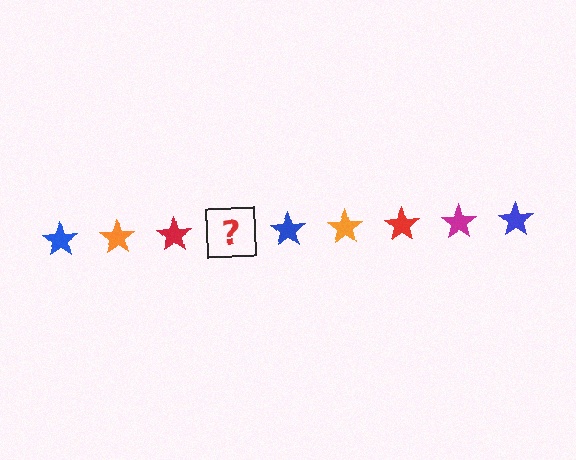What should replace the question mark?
The question mark should be replaced with a magenta star.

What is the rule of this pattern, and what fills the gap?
The rule is that the pattern cycles through blue, orange, red, magenta stars. The gap should be filled with a magenta star.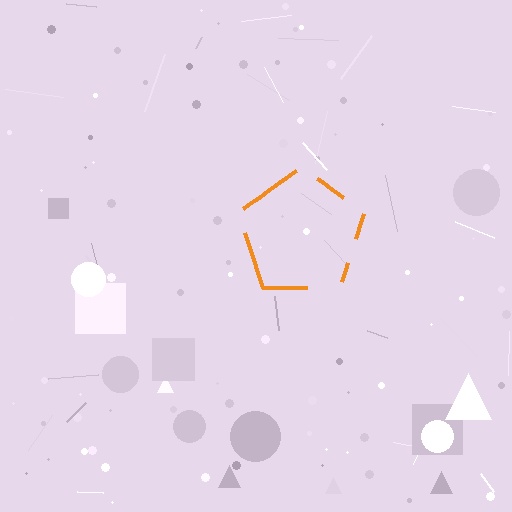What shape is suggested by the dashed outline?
The dashed outline suggests a pentagon.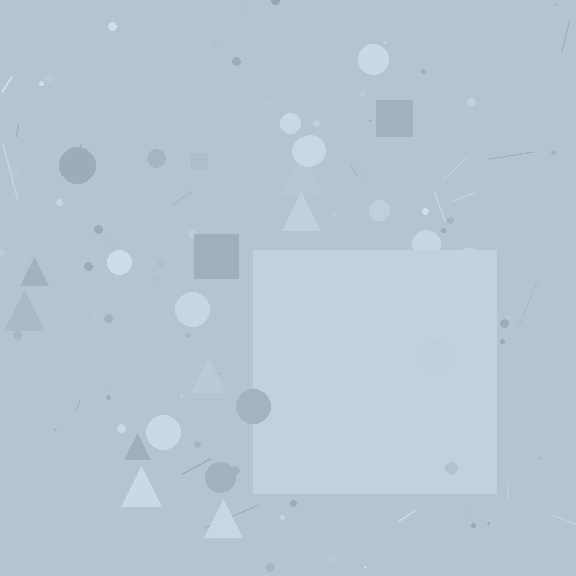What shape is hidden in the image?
A square is hidden in the image.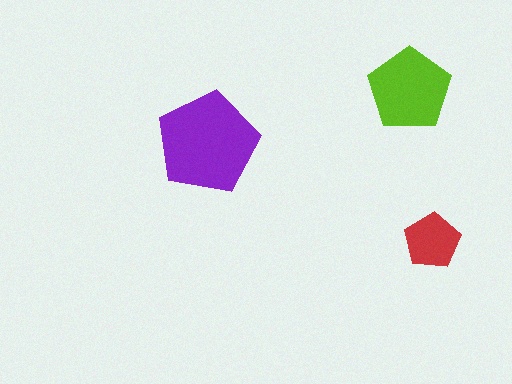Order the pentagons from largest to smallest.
the purple one, the lime one, the red one.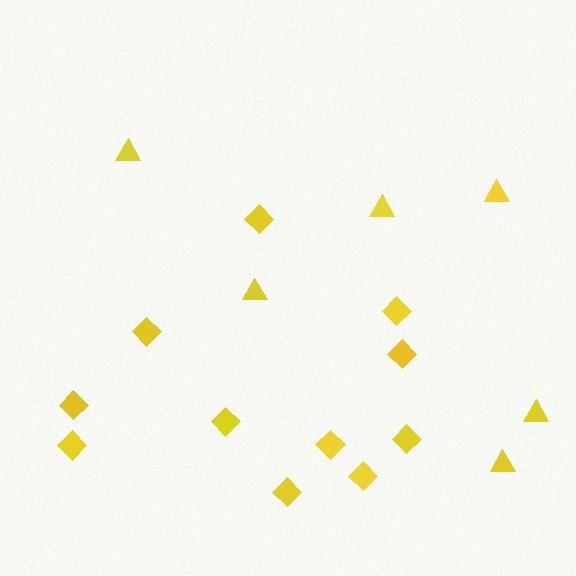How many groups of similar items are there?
There are 2 groups: one group of diamonds (11) and one group of triangles (6).